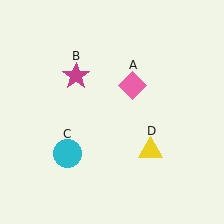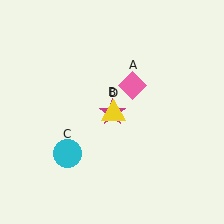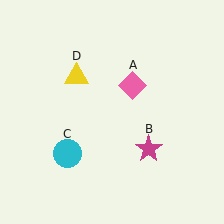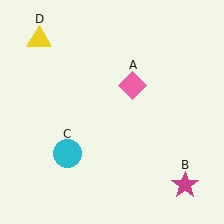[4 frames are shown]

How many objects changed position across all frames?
2 objects changed position: magenta star (object B), yellow triangle (object D).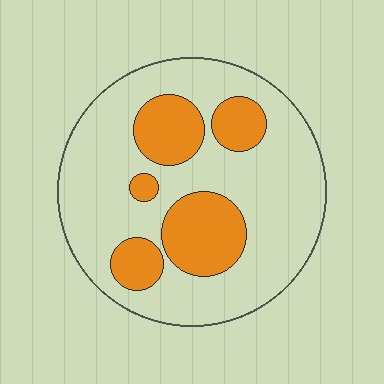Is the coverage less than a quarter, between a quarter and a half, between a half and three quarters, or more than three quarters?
Between a quarter and a half.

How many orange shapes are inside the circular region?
5.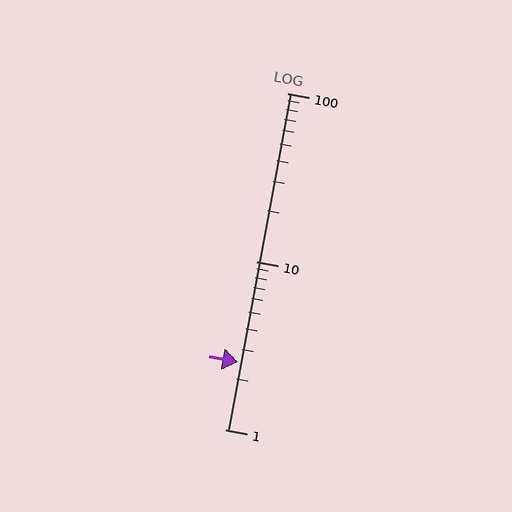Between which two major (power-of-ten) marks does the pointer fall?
The pointer is between 1 and 10.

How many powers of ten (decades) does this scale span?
The scale spans 2 decades, from 1 to 100.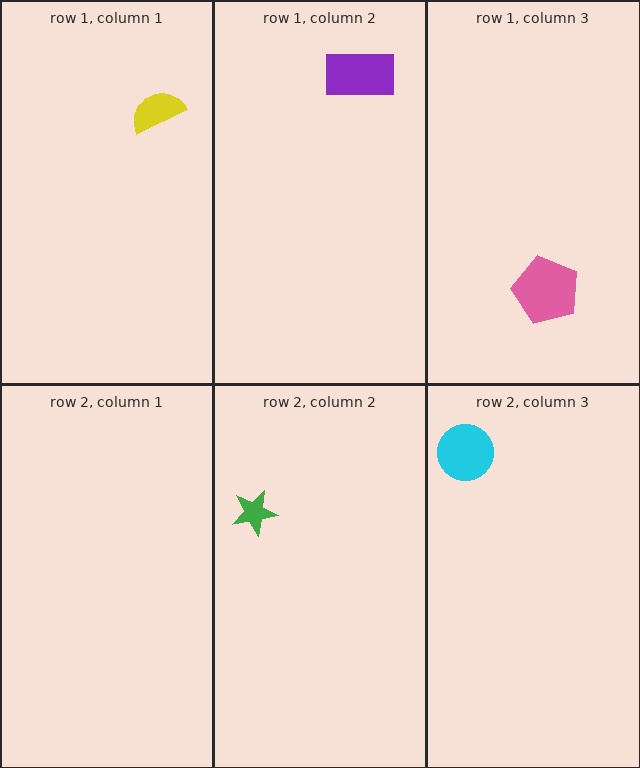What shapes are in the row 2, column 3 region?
The cyan circle.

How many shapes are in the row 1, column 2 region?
1.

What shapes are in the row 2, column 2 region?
The green star.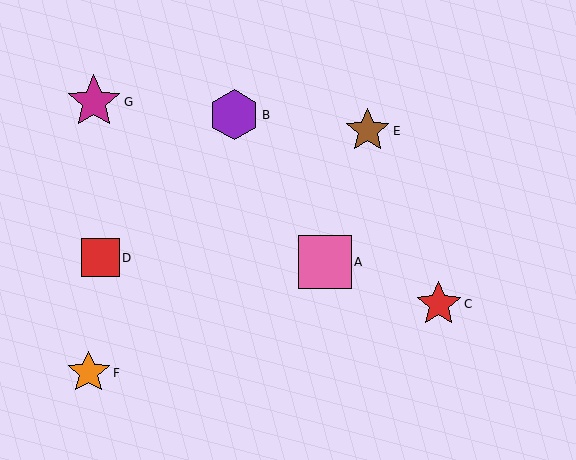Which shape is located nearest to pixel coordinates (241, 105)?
The purple hexagon (labeled B) at (234, 115) is nearest to that location.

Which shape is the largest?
The magenta star (labeled G) is the largest.